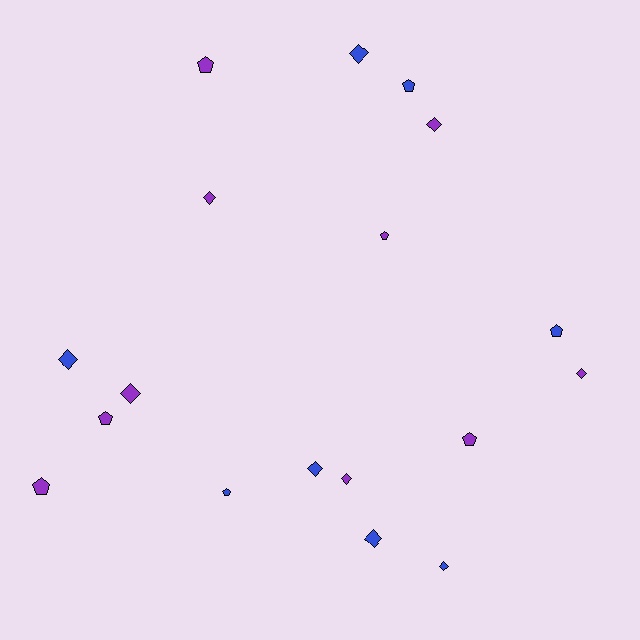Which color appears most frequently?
Purple, with 10 objects.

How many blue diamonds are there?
There are 5 blue diamonds.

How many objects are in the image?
There are 18 objects.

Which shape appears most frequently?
Diamond, with 10 objects.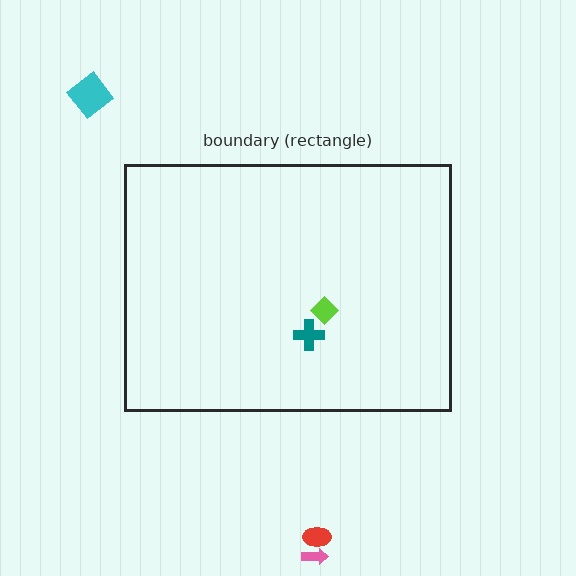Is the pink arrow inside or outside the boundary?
Outside.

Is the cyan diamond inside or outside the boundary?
Outside.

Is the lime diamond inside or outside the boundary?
Inside.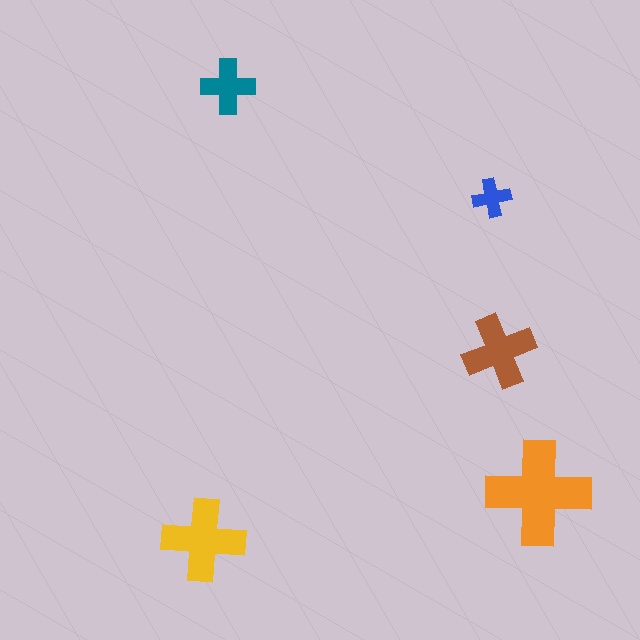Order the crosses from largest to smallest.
the orange one, the yellow one, the brown one, the teal one, the blue one.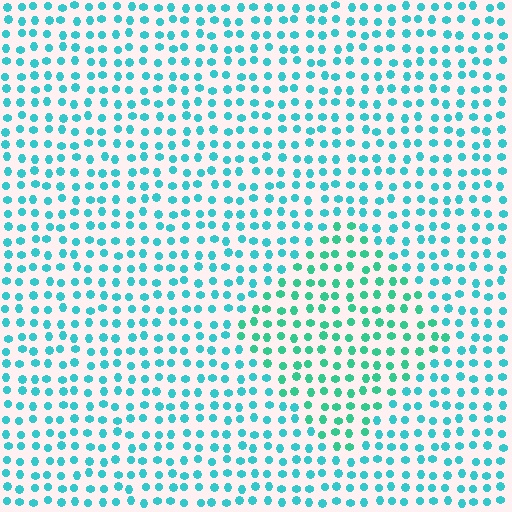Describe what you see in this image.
The image is filled with small cyan elements in a uniform arrangement. A diamond-shaped region is visible where the elements are tinted to a slightly different hue, forming a subtle color boundary.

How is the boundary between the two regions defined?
The boundary is defined purely by a slight shift in hue (about 25 degrees). Spacing, size, and orientation are identical on both sides.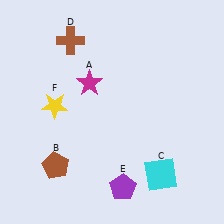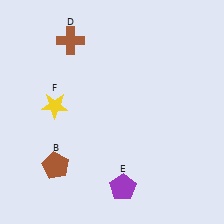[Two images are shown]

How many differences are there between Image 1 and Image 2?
There are 2 differences between the two images.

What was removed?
The magenta star (A), the cyan square (C) were removed in Image 2.